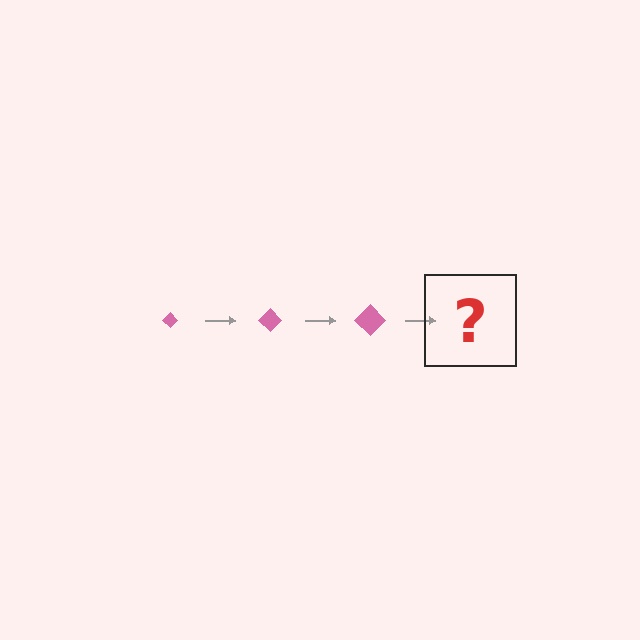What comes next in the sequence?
The next element should be a pink diamond, larger than the previous one.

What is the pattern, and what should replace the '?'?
The pattern is that the diamond gets progressively larger each step. The '?' should be a pink diamond, larger than the previous one.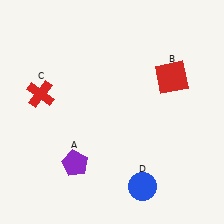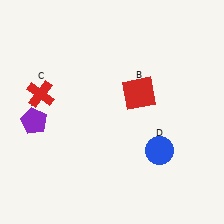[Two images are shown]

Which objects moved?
The objects that moved are: the purple pentagon (A), the red square (B), the blue circle (D).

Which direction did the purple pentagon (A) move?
The purple pentagon (A) moved up.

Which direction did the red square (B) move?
The red square (B) moved left.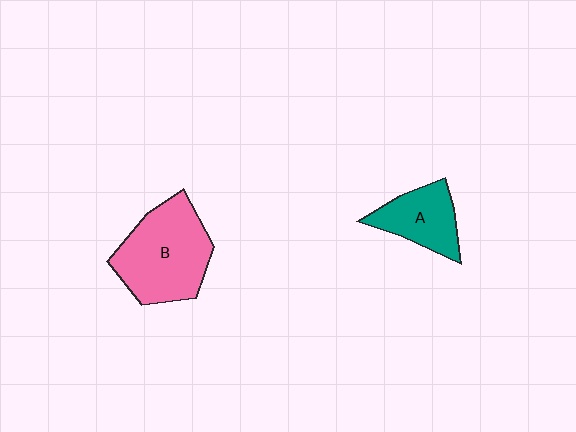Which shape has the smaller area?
Shape A (teal).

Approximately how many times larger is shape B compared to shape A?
Approximately 1.7 times.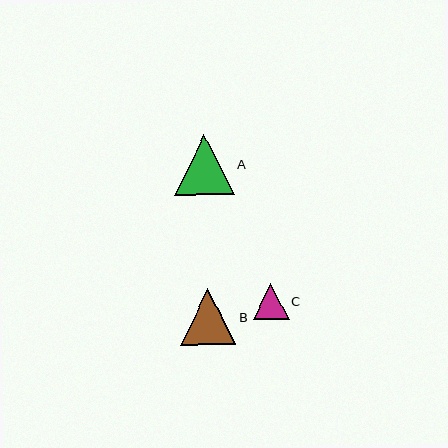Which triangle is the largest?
Triangle A is the largest with a size of approximately 60 pixels.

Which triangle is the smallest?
Triangle C is the smallest with a size of approximately 35 pixels.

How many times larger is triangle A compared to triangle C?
Triangle A is approximately 1.7 times the size of triangle C.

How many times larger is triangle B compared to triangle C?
Triangle B is approximately 1.6 times the size of triangle C.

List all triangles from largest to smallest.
From largest to smallest: A, B, C.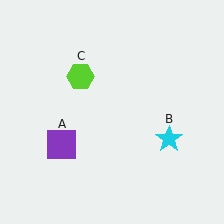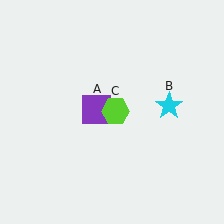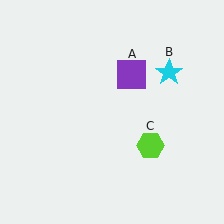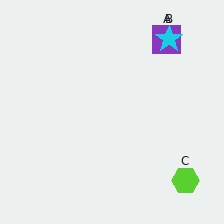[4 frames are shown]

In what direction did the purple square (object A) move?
The purple square (object A) moved up and to the right.